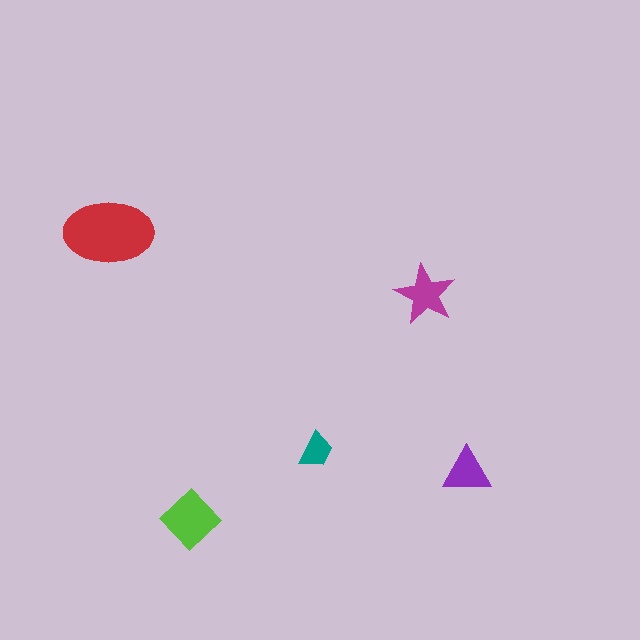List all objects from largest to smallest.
The red ellipse, the lime diamond, the magenta star, the purple triangle, the teal trapezoid.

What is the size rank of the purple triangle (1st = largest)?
4th.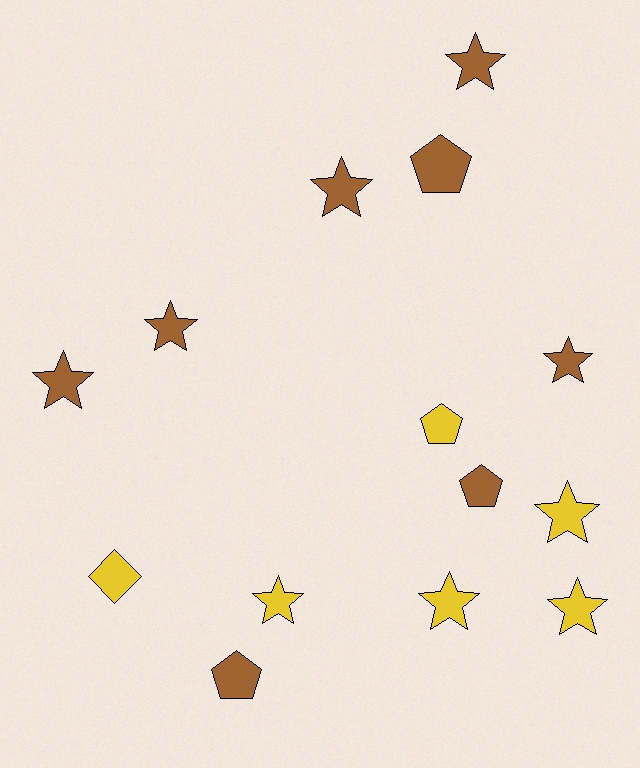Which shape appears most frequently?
Star, with 9 objects.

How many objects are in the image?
There are 14 objects.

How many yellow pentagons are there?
There is 1 yellow pentagon.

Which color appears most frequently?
Brown, with 8 objects.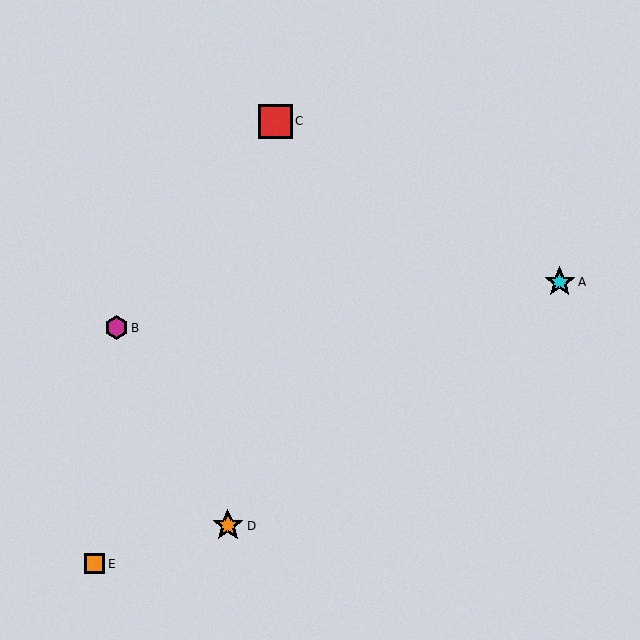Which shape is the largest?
The red square (labeled C) is the largest.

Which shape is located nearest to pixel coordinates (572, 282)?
The cyan star (labeled A) at (560, 282) is nearest to that location.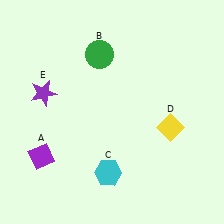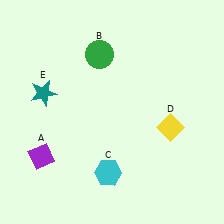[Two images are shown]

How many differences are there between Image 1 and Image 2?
There is 1 difference between the two images.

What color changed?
The star (E) changed from purple in Image 1 to teal in Image 2.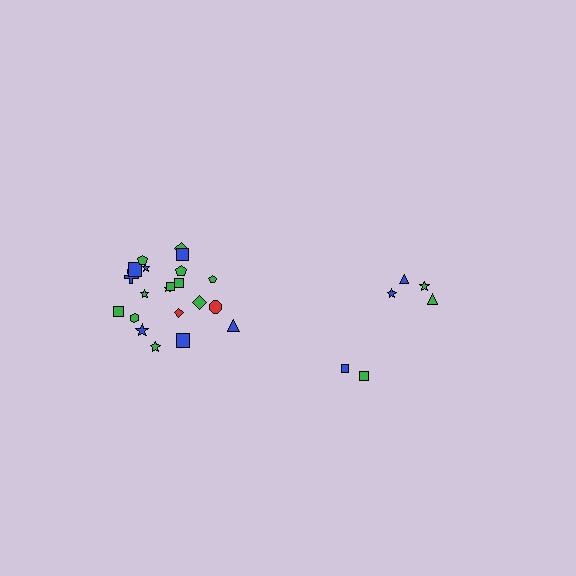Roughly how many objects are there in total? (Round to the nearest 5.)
Roughly 30 objects in total.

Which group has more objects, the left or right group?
The left group.